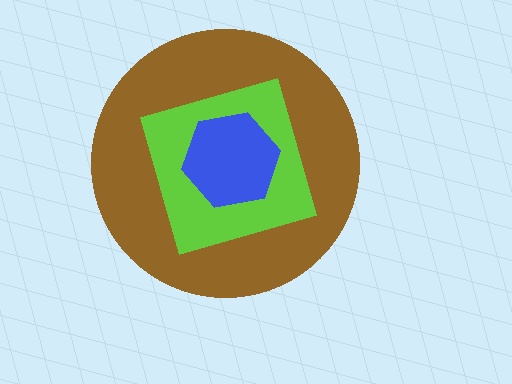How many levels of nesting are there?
3.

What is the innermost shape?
The blue hexagon.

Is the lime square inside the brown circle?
Yes.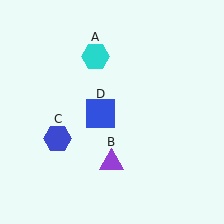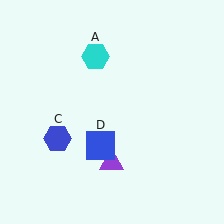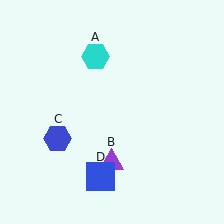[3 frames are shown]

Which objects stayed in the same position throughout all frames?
Cyan hexagon (object A) and purple triangle (object B) and blue hexagon (object C) remained stationary.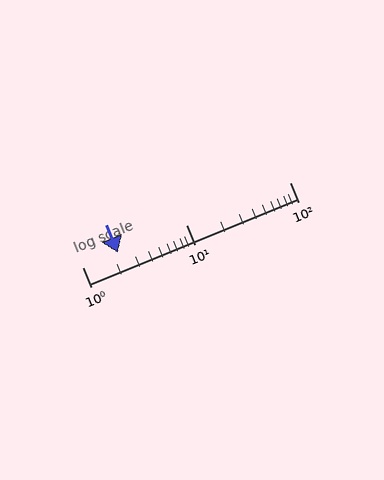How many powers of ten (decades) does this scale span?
The scale spans 2 decades, from 1 to 100.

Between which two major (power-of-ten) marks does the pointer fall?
The pointer is between 1 and 10.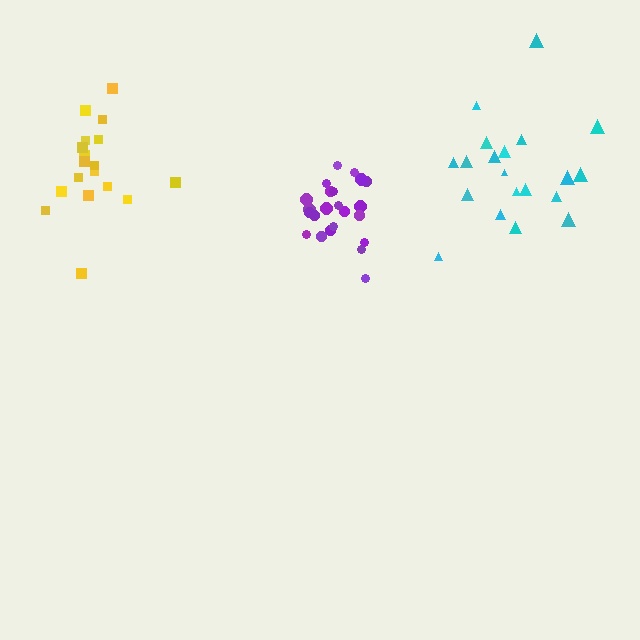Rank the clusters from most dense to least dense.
purple, yellow, cyan.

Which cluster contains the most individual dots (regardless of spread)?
Purple (23).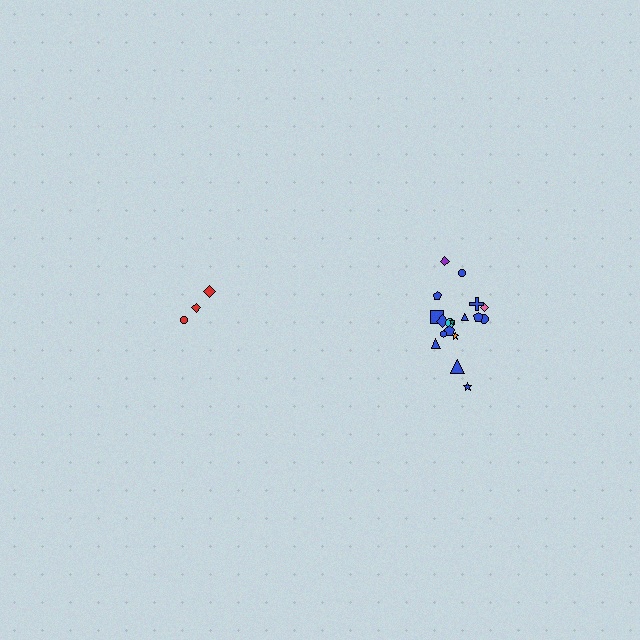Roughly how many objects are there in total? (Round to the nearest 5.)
Roughly 20 objects in total.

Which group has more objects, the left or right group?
The right group.